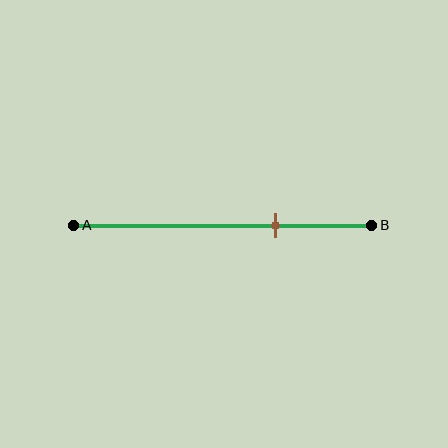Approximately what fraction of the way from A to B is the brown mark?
The brown mark is approximately 70% of the way from A to B.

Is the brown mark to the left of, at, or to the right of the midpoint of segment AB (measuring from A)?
The brown mark is to the right of the midpoint of segment AB.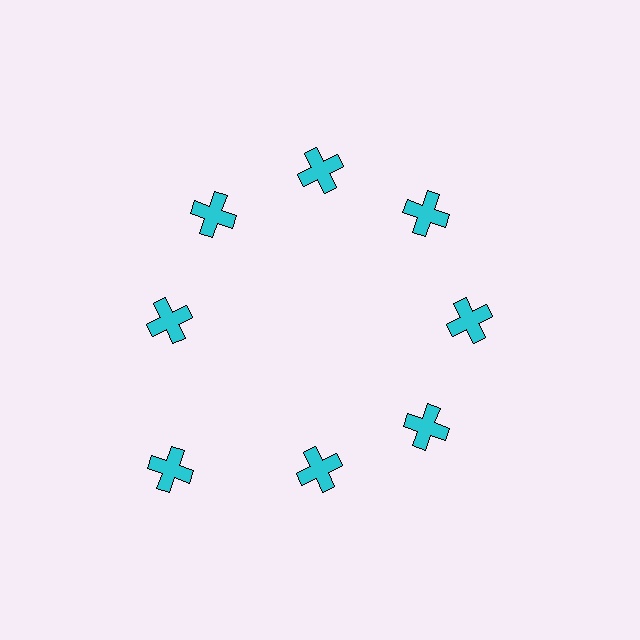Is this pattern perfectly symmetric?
No. The 8 cyan crosses are arranged in a ring, but one element near the 8 o'clock position is pushed outward from the center, breaking the 8-fold rotational symmetry.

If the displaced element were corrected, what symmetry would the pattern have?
It would have 8-fold rotational symmetry — the pattern would map onto itself every 45 degrees.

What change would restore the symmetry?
The symmetry would be restored by moving it inward, back onto the ring so that all 8 crosses sit at equal angles and equal distance from the center.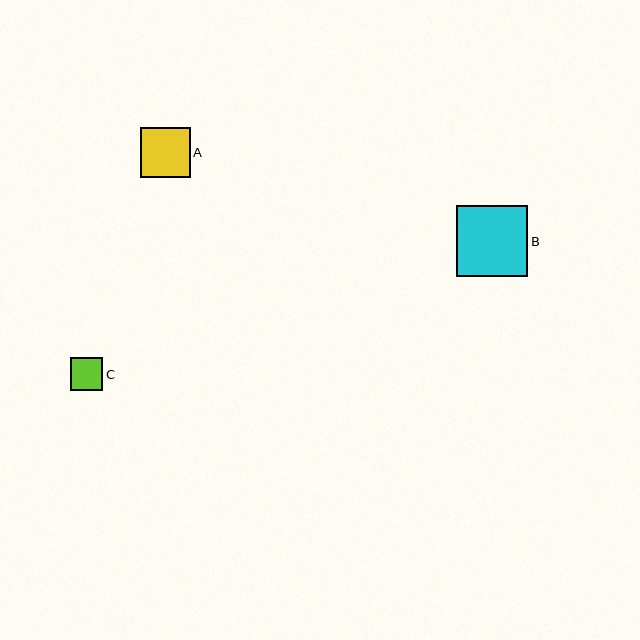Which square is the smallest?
Square C is the smallest with a size of approximately 33 pixels.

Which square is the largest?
Square B is the largest with a size of approximately 71 pixels.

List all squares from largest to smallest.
From largest to smallest: B, A, C.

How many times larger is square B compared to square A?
Square B is approximately 1.4 times the size of square A.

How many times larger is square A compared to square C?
Square A is approximately 1.5 times the size of square C.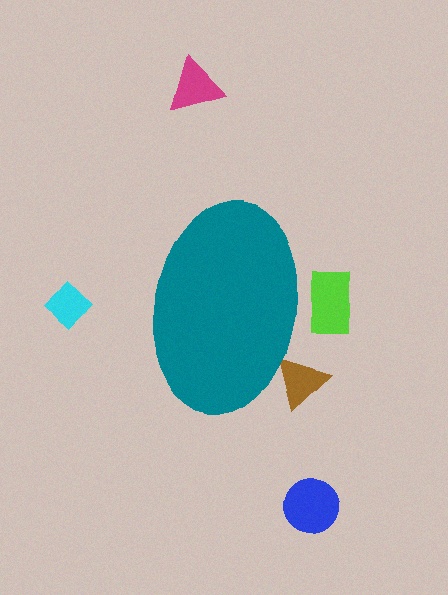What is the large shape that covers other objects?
A teal ellipse.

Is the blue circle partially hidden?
No, the blue circle is fully visible.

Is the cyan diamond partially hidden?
No, the cyan diamond is fully visible.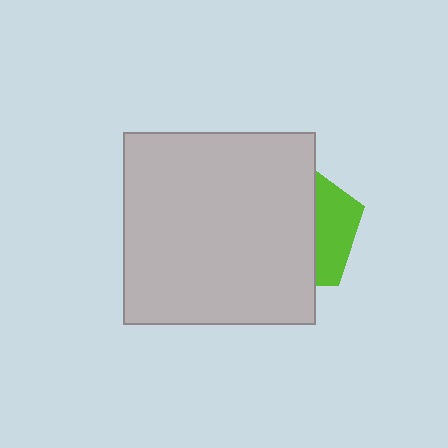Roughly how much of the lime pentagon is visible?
A small part of it is visible (roughly 32%).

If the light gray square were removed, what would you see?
You would see the complete lime pentagon.